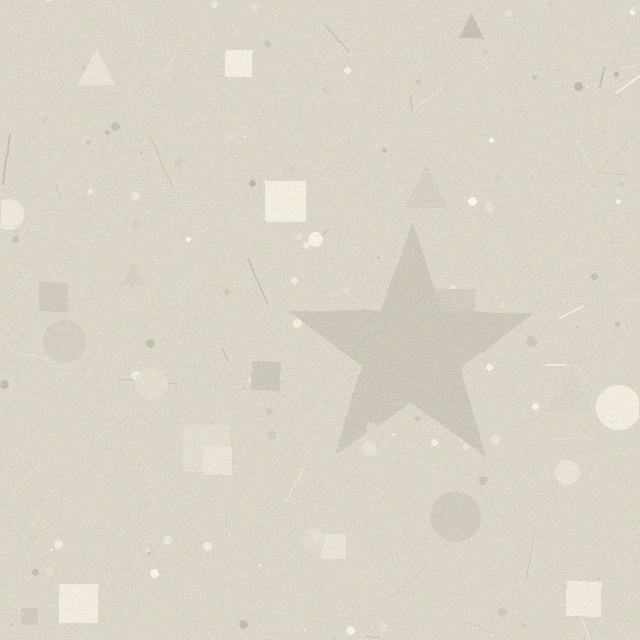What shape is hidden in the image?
A star is hidden in the image.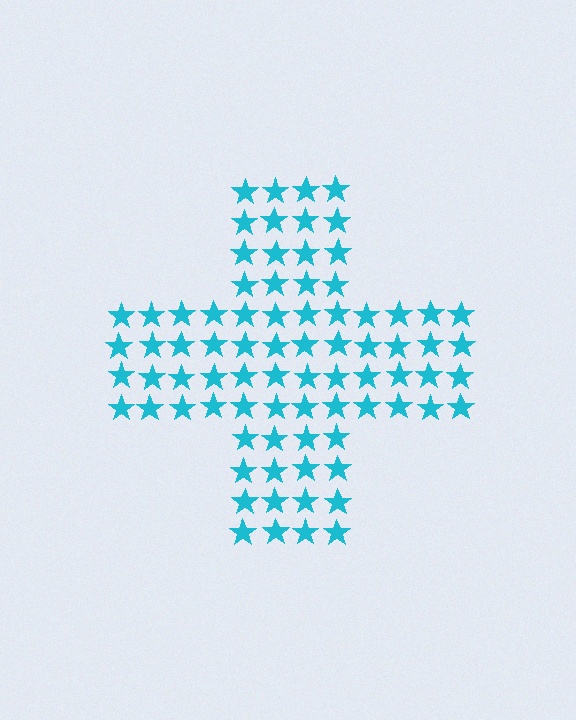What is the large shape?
The large shape is a cross.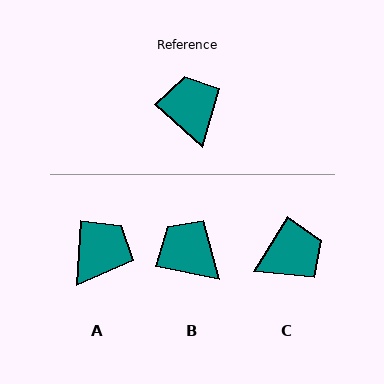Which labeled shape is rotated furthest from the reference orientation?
C, about 80 degrees away.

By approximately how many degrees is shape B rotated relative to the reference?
Approximately 30 degrees counter-clockwise.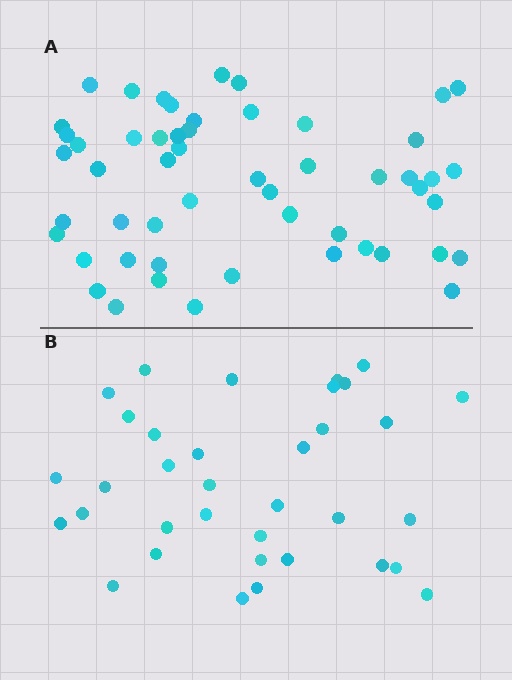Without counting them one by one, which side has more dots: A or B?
Region A (the top region) has more dots.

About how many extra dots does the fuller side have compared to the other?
Region A has approximately 20 more dots than region B.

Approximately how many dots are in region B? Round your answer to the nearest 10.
About 40 dots. (The exact count is 35, which rounds to 40.)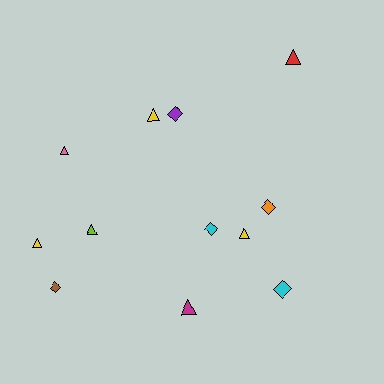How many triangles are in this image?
There are 7 triangles.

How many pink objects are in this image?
There is 1 pink object.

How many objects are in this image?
There are 12 objects.